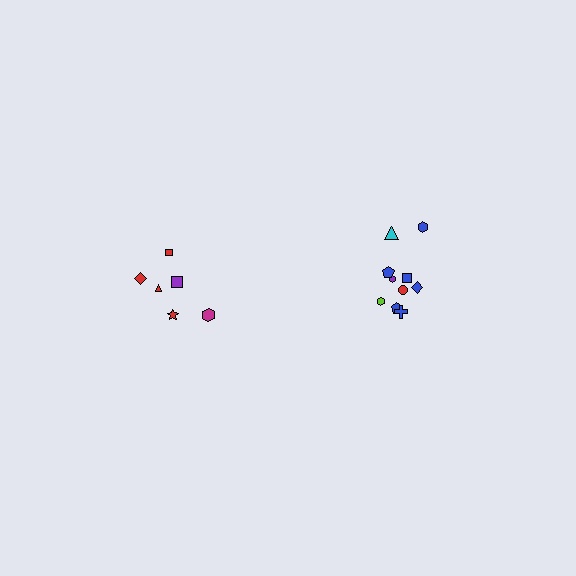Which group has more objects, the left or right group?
The right group.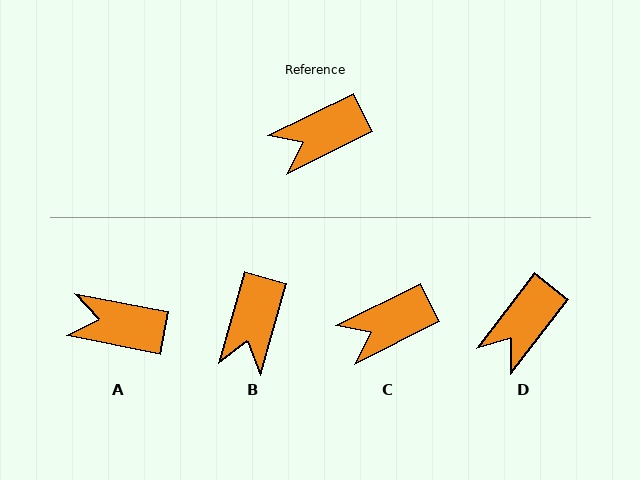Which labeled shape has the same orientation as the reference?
C.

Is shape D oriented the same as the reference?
No, it is off by about 26 degrees.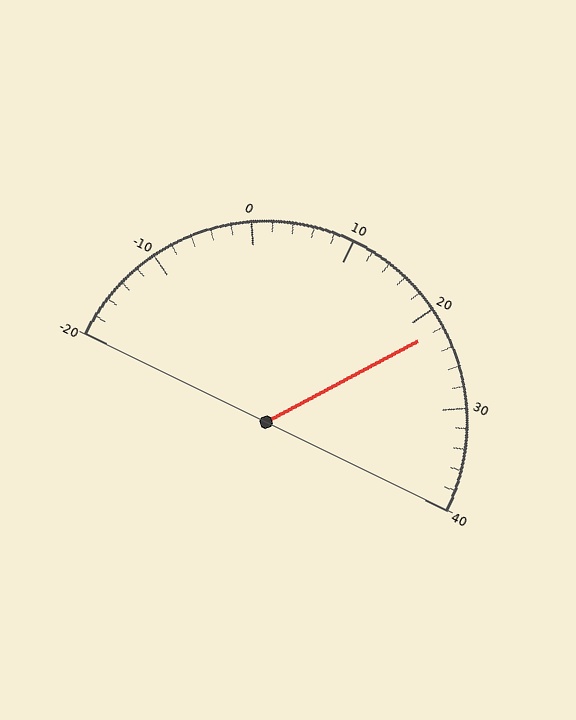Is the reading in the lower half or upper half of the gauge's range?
The reading is in the upper half of the range (-20 to 40).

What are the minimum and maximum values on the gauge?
The gauge ranges from -20 to 40.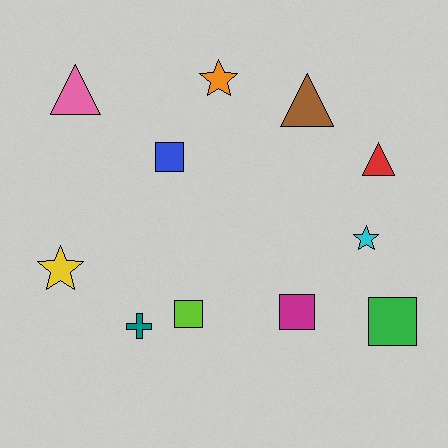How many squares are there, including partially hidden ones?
There are 4 squares.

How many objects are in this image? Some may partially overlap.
There are 11 objects.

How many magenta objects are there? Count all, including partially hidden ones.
There is 1 magenta object.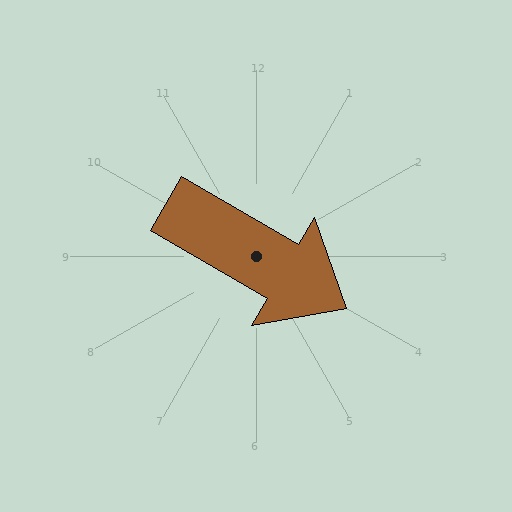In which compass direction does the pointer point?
Southeast.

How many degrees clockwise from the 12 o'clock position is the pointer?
Approximately 120 degrees.